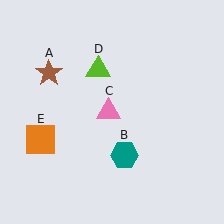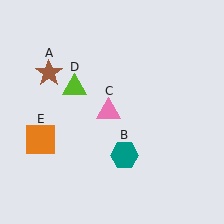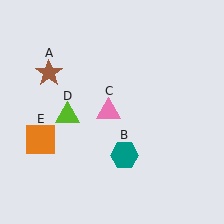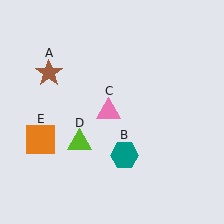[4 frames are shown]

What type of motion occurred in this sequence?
The lime triangle (object D) rotated counterclockwise around the center of the scene.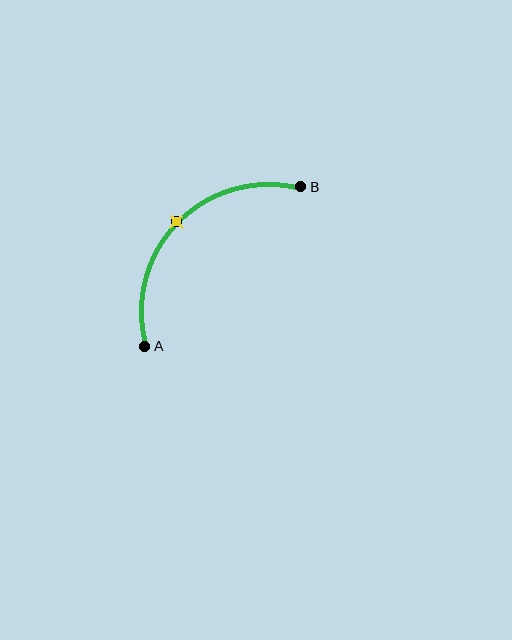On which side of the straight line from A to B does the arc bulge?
The arc bulges above and to the left of the straight line connecting A and B.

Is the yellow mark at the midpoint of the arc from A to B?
Yes. The yellow mark lies on the arc at equal arc-length from both A and B — it is the arc midpoint.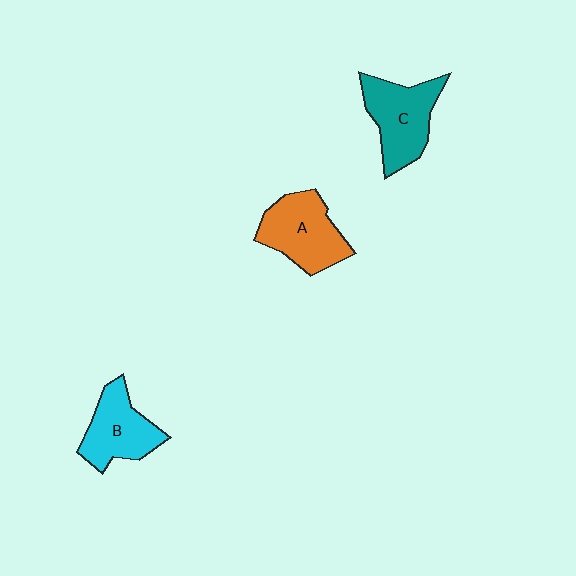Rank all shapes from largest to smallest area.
From largest to smallest: C (teal), A (orange), B (cyan).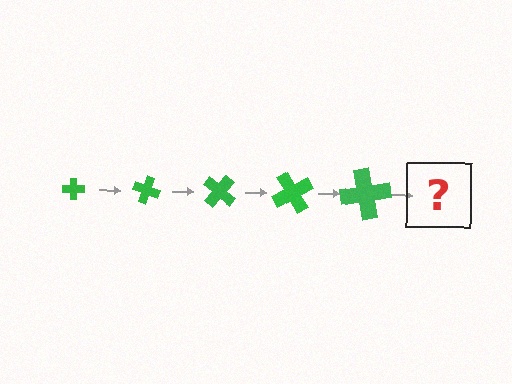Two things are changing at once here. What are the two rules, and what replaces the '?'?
The two rules are that the cross grows larger each step and it rotates 20 degrees each step. The '?' should be a cross, larger than the previous one and rotated 100 degrees from the start.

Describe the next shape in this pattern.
It should be a cross, larger than the previous one and rotated 100 degrees from the start.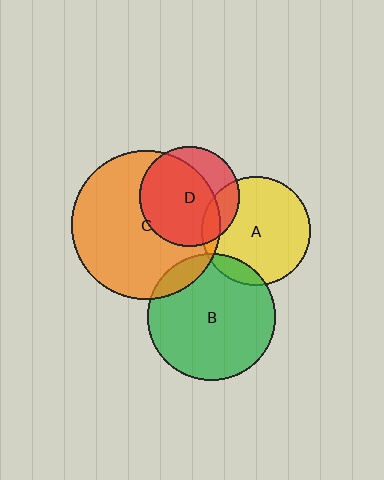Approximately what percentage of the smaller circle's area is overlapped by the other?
Approximately 70%.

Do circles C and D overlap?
Yes.